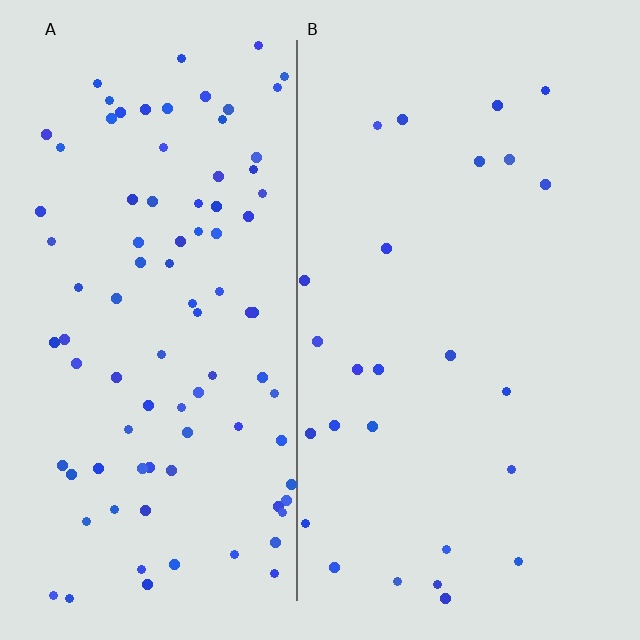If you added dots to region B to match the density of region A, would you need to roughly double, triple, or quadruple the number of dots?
Approximately quadruple.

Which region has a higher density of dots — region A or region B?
A (the left).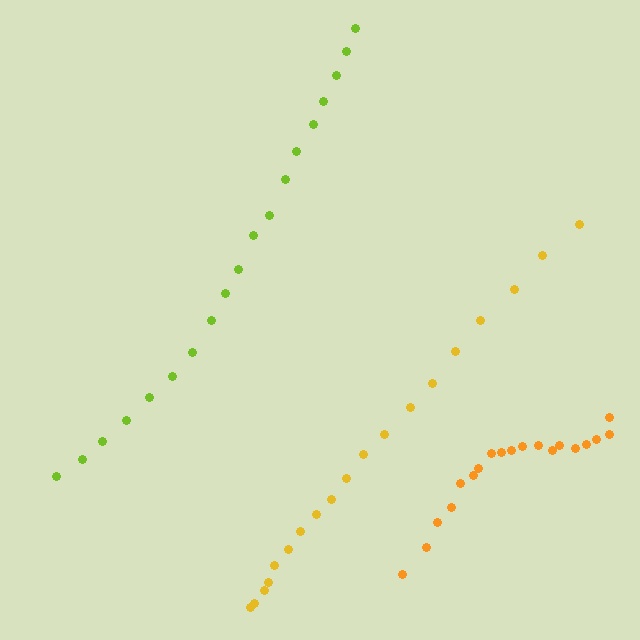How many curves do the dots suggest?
There are 3 distinct paths.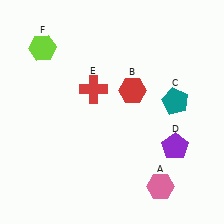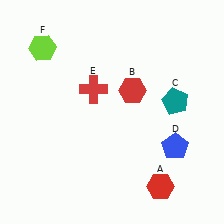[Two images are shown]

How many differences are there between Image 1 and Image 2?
There are 2 differences between the two images.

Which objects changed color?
A changed from pink to red. D changed from purple to blue.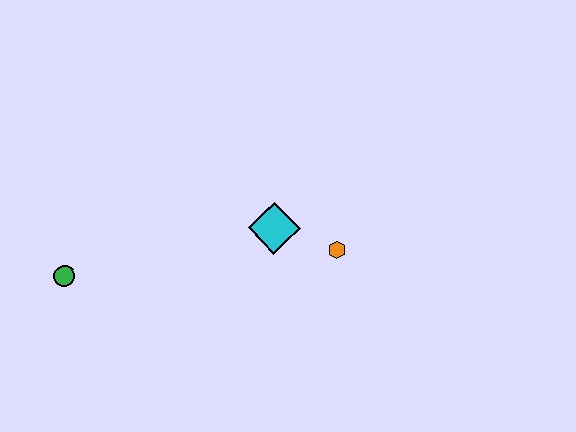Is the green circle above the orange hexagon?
No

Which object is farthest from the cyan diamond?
The green circle is farthest from the cyan diamond.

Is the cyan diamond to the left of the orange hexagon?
Yes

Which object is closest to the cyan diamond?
The orange hexagon is closest to the cyan diamond.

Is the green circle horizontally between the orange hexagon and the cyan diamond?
No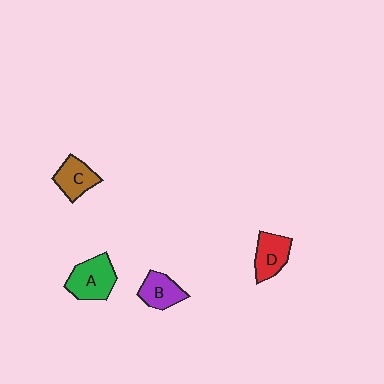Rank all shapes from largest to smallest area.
From largest to smallest: A (green), D (red), C (brown), B (purple).